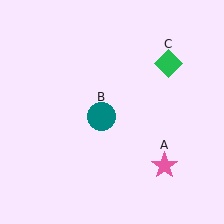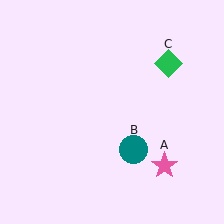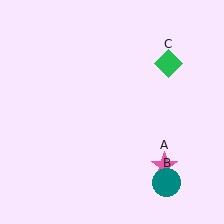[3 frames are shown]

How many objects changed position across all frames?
1 object changed position: teal circle (object B).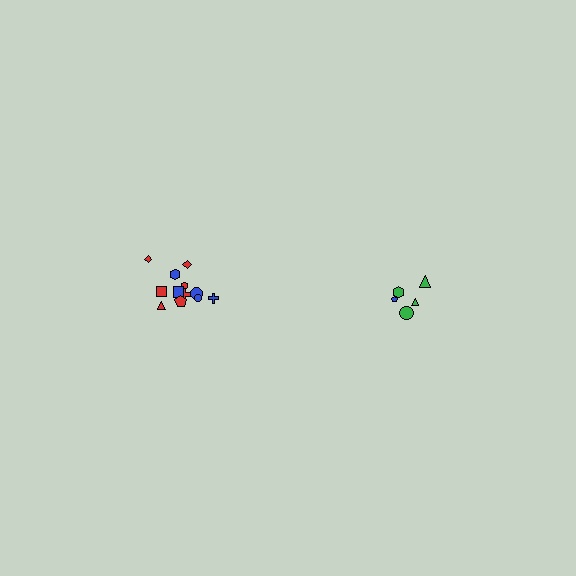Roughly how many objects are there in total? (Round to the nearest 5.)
Roughly 15 objects in total.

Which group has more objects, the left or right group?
The left group.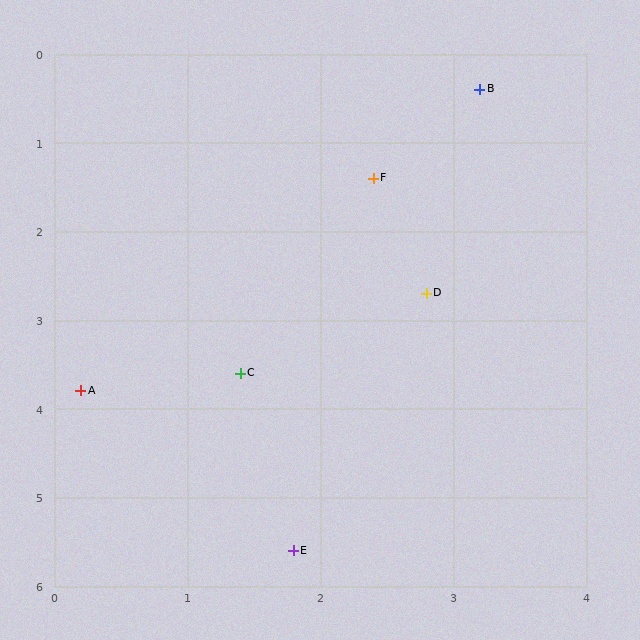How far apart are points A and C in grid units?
Points A and C are about 1.2 grid units apart.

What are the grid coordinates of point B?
Point B is at approximately (3.2, 0.4).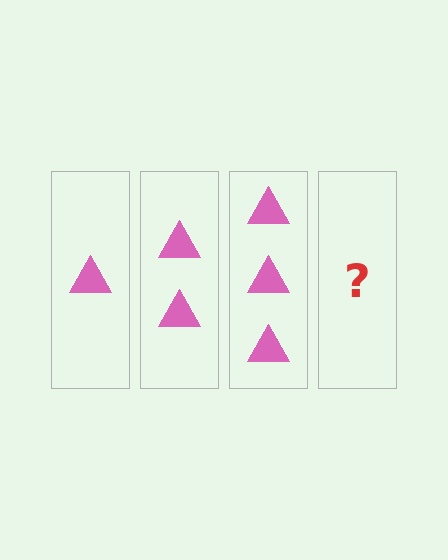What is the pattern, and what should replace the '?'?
The pattern is that each step adds one more triangle. The '?' should be 4 triangles.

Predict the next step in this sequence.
The next step is 4 triangles.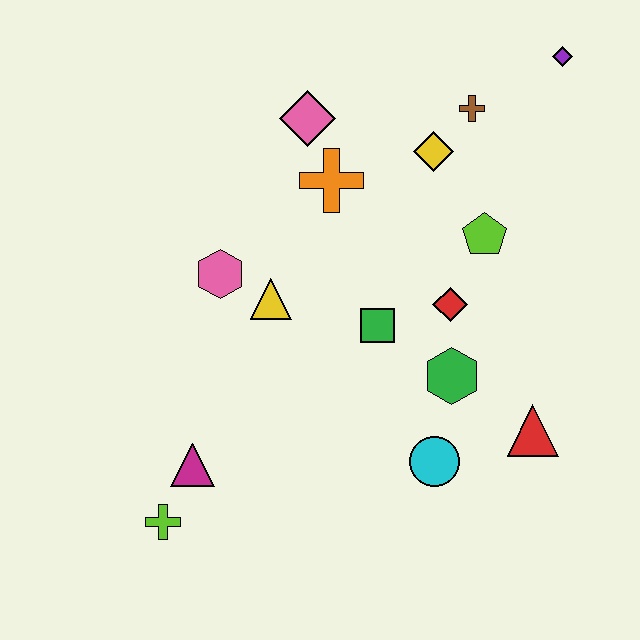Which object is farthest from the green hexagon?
The purple diamond is farthest from the green hexagon.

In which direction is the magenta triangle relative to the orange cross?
The magenta triangle is below the orange cross.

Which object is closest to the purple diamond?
The brown cross is closest to the purple diamond.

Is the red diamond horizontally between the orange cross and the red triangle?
Yes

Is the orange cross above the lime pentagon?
Yes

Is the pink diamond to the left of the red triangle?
Yes